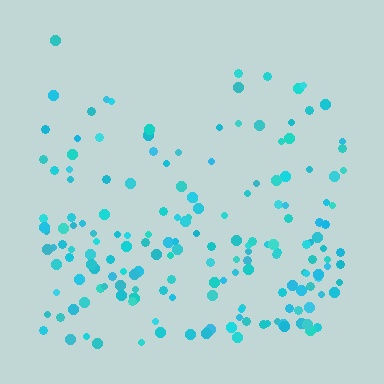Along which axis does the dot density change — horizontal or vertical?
Vertical.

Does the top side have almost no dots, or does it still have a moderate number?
Still a moderate number, just noticeably fewer than the bottom.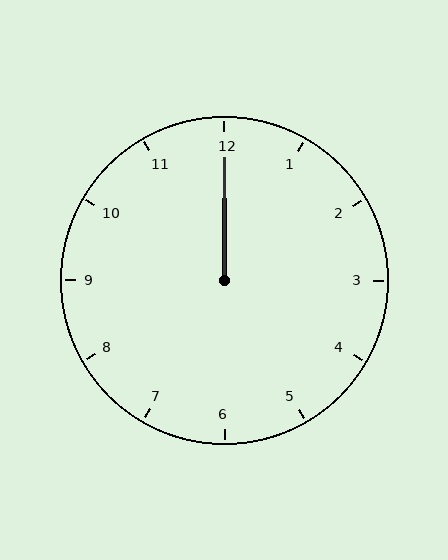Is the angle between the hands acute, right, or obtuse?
It is acute.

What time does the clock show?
12:00.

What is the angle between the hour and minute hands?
Approximately 0 degrees.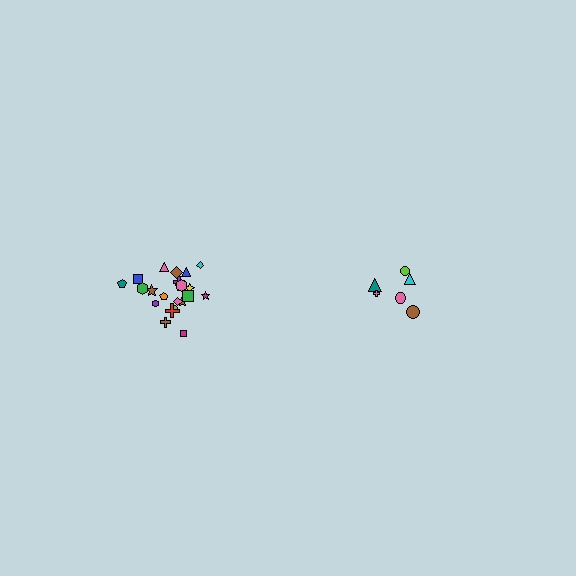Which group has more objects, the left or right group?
The left group.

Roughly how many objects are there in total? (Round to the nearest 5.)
Roughly 30 objects in total.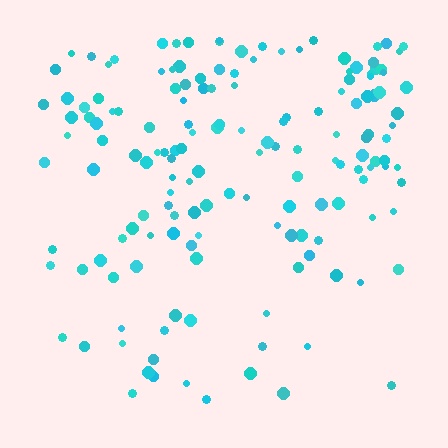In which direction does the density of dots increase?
From bottom to top, with the top side densest.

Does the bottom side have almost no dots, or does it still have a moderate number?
Still a moderate number, just noticeably fewer than the top.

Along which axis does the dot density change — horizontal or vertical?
Vertical.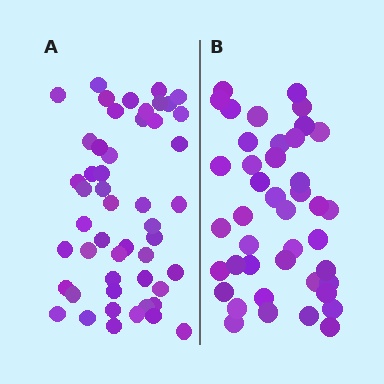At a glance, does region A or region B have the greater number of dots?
Region A (the left region) has more dots.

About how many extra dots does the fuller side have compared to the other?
Region A has roughly 8 or so more dots than region B.